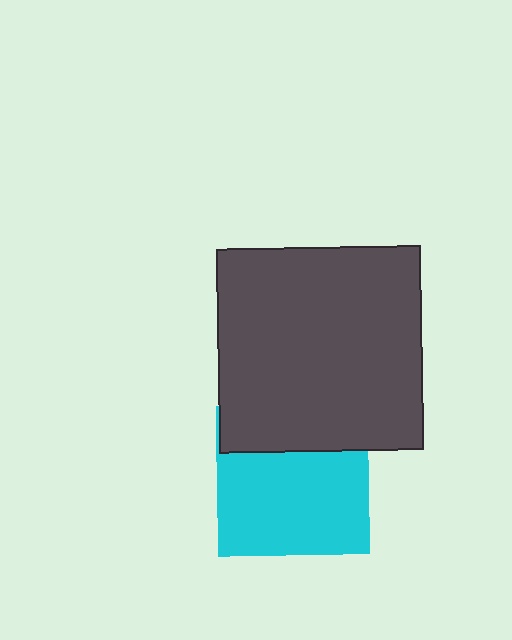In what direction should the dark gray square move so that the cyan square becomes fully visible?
The dark gray square should move up. That is the shortest direction to clear the overlap and leave the cyan square fully visible.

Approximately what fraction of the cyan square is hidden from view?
Roughly 31% of the cyan square is hidden behind the dark gray square.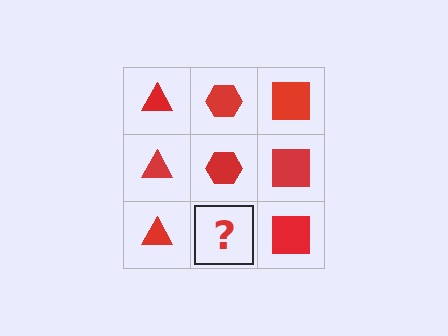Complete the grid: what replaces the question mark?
The question mark should be replaced with a red hexagon.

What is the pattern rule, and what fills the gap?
The rule is that each column has a consistent shape. The gap should be filled with a red hexagon.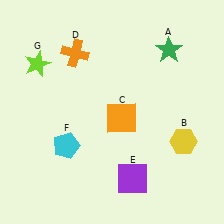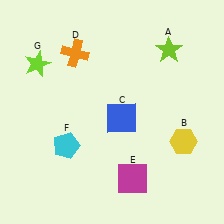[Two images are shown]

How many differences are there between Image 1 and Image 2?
There are 3 differences between the two images.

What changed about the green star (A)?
In Image 1, A is green. In Image 2, it changed to lime.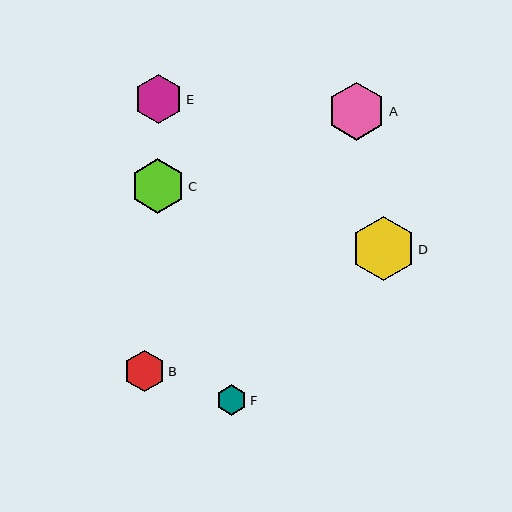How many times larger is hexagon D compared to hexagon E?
Hexagon D is approximately 1.3 times the size of hexagon E.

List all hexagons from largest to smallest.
From largest to smallest: D, A, C, E, B, F.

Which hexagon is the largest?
Hexagon D is the largest with a size of approximately 64 pixels.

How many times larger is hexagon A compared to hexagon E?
Hexagon A is approximately 1.2 times the size of hexagon E.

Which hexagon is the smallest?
Hexagon F is the smallest with a size of approximately 31 pixels.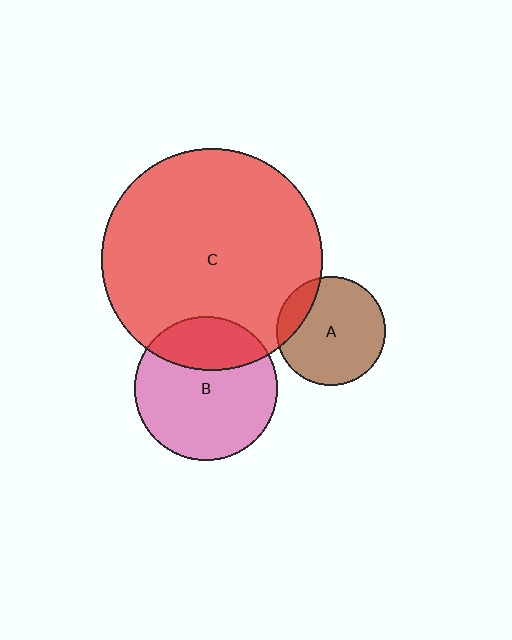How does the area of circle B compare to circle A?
Approximately 1.7 times.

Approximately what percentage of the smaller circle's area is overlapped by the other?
Approximately 15%.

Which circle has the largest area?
Circle C (red).